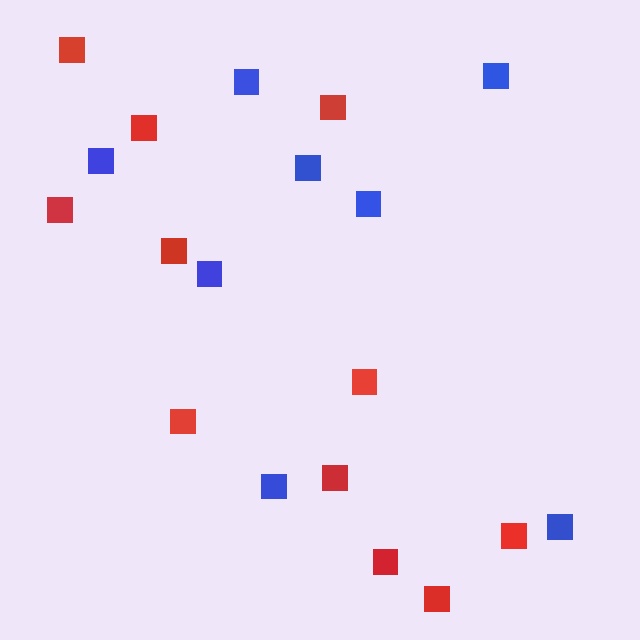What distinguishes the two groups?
There are 2 groups: one group of blue squares (8) and one group of red squares (11).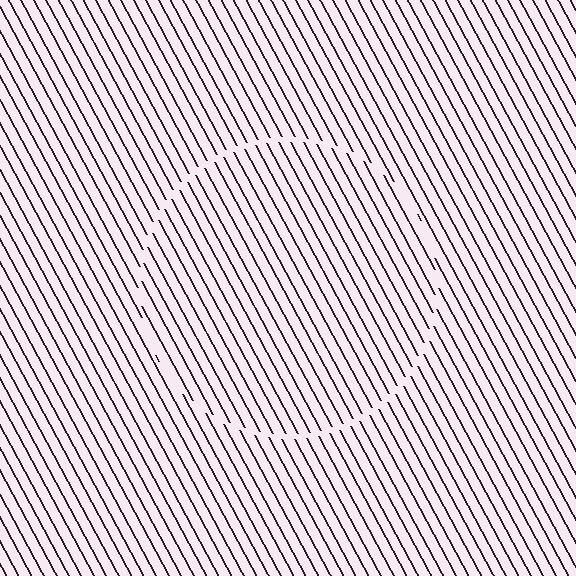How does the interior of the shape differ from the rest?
The interior of the shape contains the same grating, shifted by half a period — the contour is defined by the phase discontinuity where line-ends from the inner and outer gratings abut.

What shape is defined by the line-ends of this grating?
An illusory circle. The interior of the shape contains the same grating, shifted by half a period — the contour is defined by the phase discontinuity where line-ends from the inner and outer gratings abut.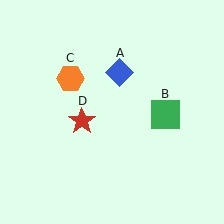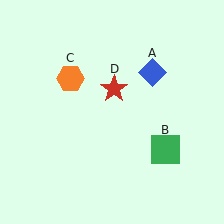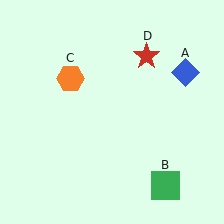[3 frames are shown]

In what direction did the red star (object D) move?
The red star (object D) moved up and to the right.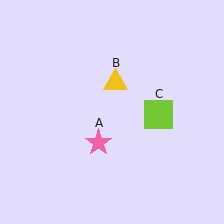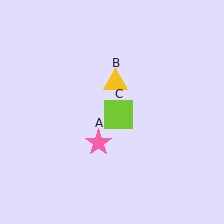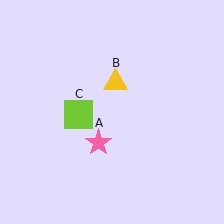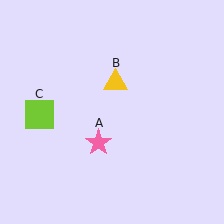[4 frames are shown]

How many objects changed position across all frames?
1 object changed position: lime square (object C).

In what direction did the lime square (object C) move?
The lime square (object C) moved left.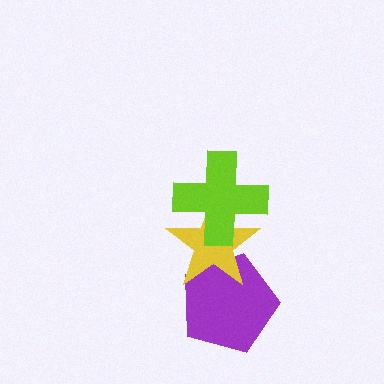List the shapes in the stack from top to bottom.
From top to bottom: the lime cross, the yellow star, the purple pentagon.